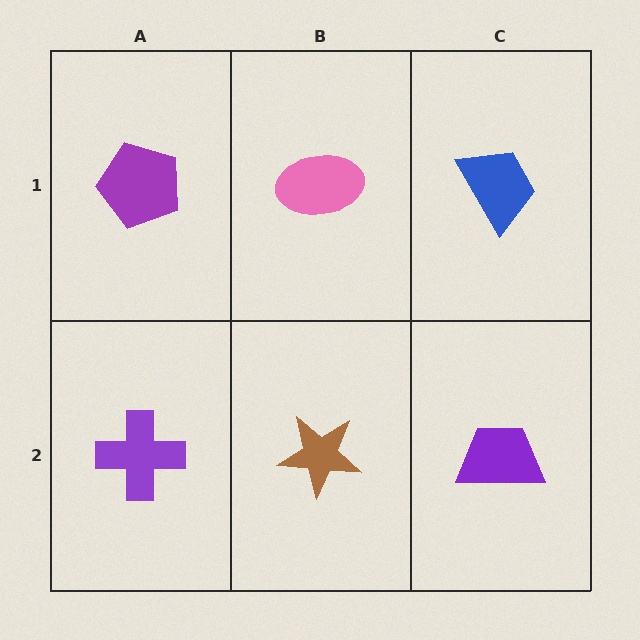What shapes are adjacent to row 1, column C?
A purple trapezoid (row 2, column C), a pink ellipse (row 1, column B).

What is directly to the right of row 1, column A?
A pink ellipse.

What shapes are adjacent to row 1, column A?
A purple cross (row 2, column A), a pink ellipse (row 1, column B).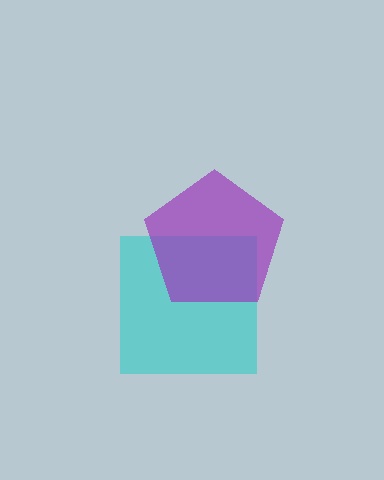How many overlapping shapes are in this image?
There are 2 overlapping shapes in the image.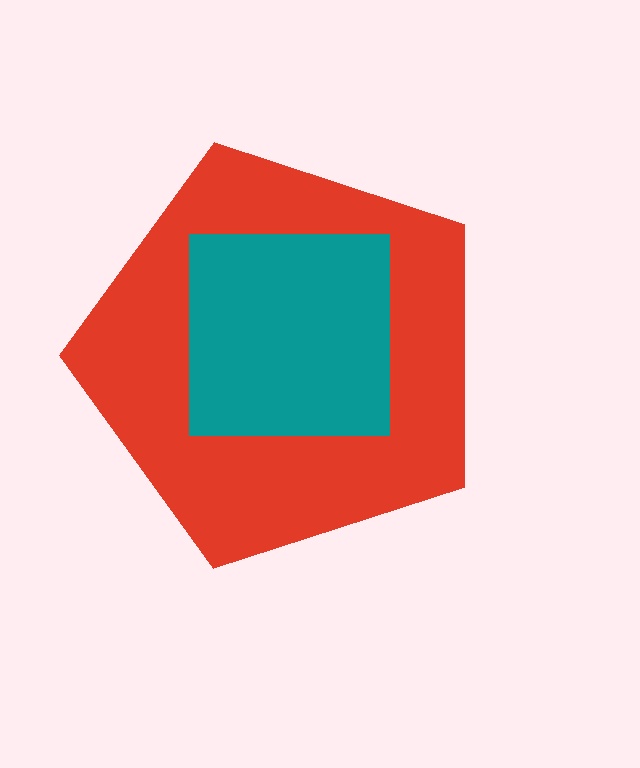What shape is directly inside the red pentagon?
The teal square.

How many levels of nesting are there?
2.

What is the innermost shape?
The teal square.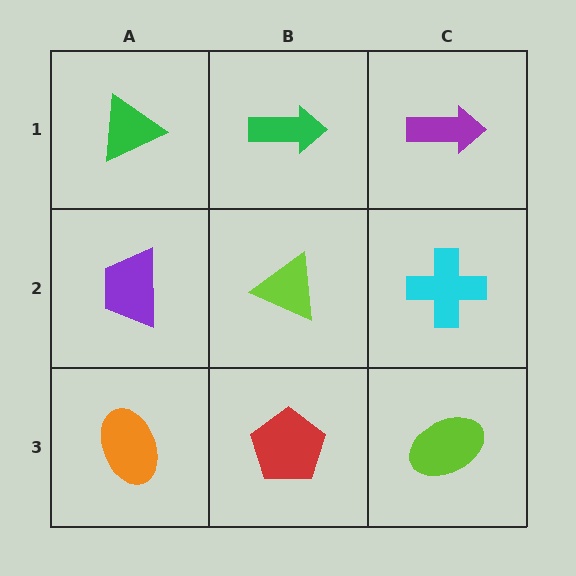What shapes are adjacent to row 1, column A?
A purple trapezoid (row 2, column A), a green arrow (row 1, column B).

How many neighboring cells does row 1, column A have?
2.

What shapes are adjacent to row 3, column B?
A lime triangle (row 2, column B), an orange ellipse (row 3, column A), a lime ellipse (row 3, column C).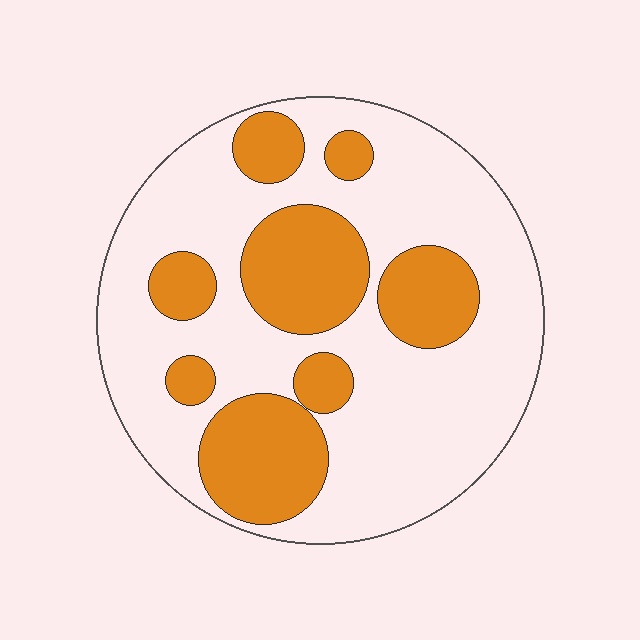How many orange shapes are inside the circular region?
8.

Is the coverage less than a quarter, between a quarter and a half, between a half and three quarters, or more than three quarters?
Between a quarter and a half.